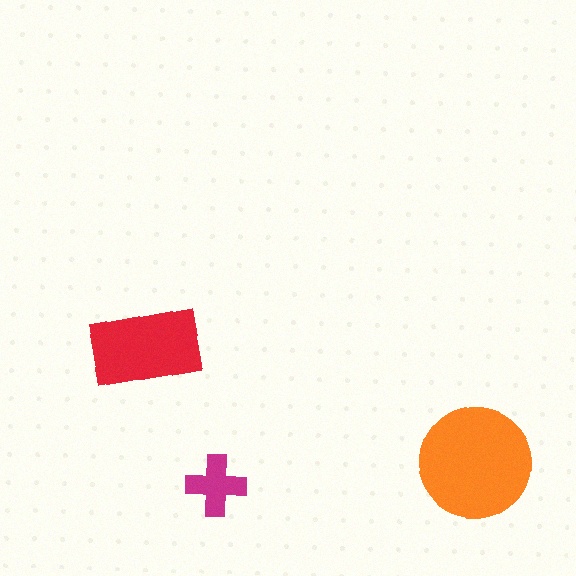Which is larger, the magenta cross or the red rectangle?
The red rectangle.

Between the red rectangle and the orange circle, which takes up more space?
The orange circle.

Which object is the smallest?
The magenta cross.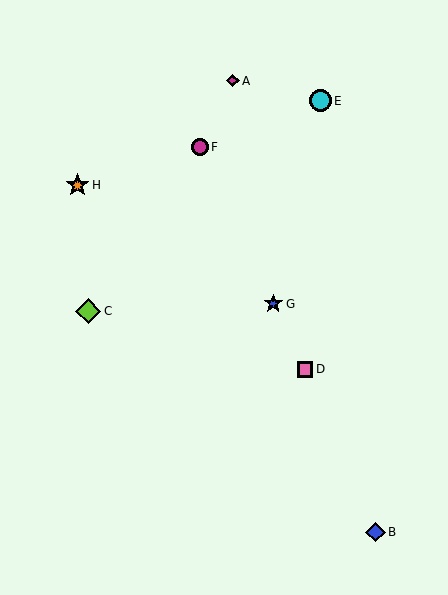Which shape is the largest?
The lime diamond (labeled C) is the largest.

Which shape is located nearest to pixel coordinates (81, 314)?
The lime diamond (labeled C) at (88, 311) is nearest to that location.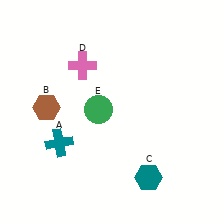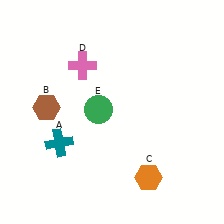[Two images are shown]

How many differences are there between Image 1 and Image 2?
There is 1 difference between the two images.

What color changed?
The hexagon (C) changed from teal in Image 1 to orange in Image 2.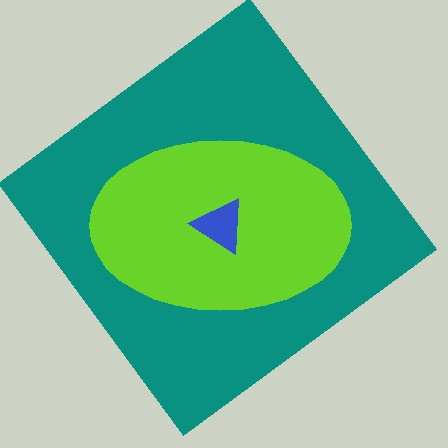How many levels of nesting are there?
3.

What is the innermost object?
The blue triangle.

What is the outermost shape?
The teal diamond.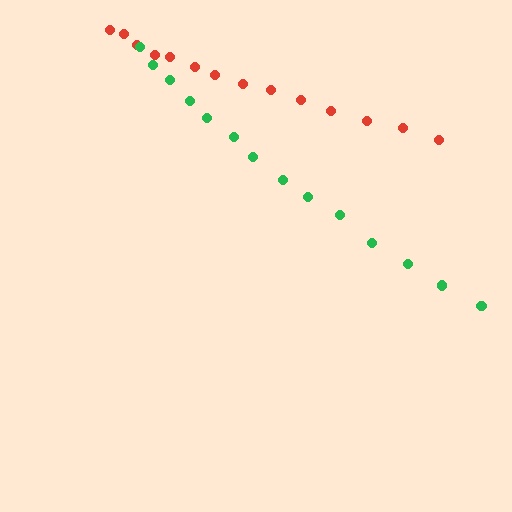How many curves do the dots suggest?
There are 2 distinct paths.